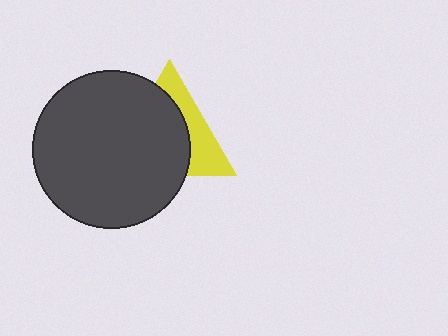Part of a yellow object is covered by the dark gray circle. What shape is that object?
It is a triangle.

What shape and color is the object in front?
The object in front is a dark gray circle.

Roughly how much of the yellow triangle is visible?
A small part of it is visible (roughly 37%).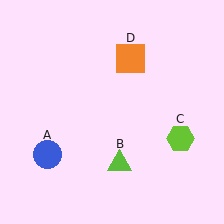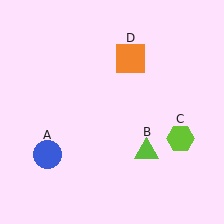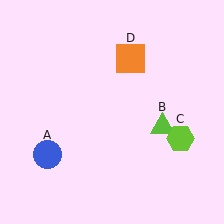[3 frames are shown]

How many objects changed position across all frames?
1 object changed position: lime triangle (object B).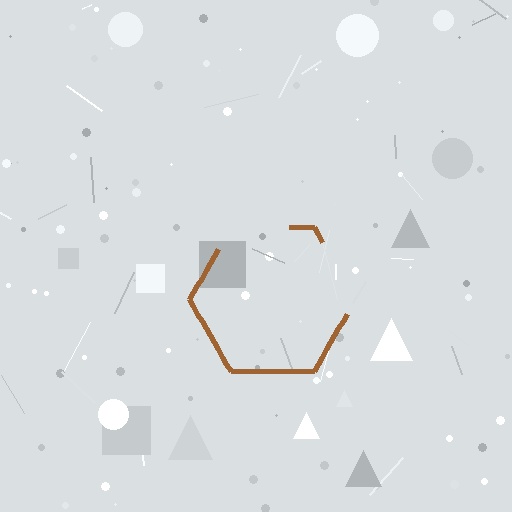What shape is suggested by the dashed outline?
The dashed outline suggests a hexagon.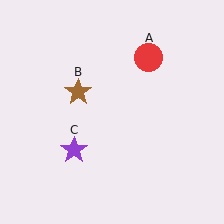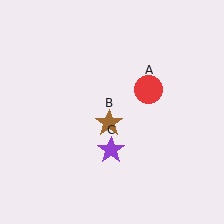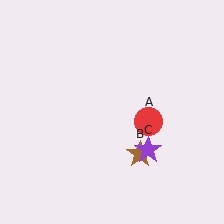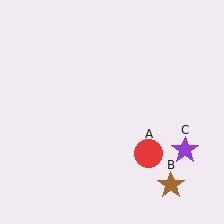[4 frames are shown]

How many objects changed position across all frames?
3 objects changed position: red circle (object A), brown star (object B), purple star (object C).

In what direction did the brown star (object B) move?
The brown star (object B) moved down and to the right.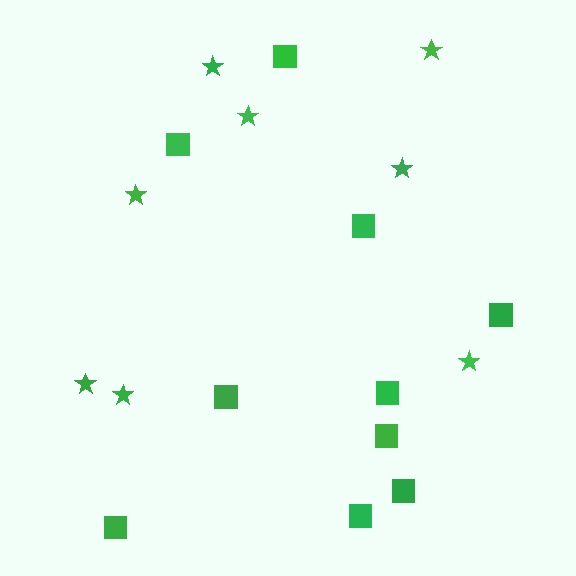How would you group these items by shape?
There are 2 groups: one group of squares (10) and one group of stars (8).